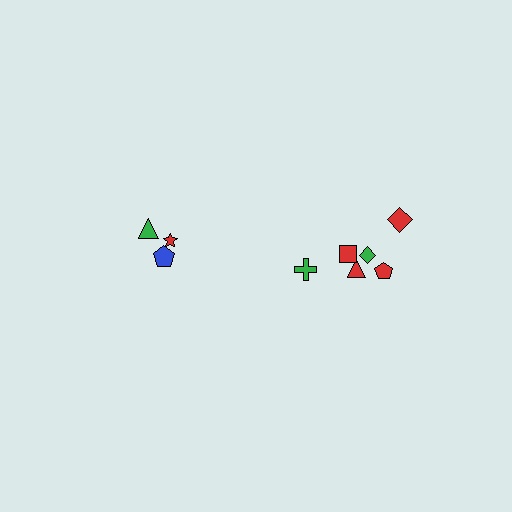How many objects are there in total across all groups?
There are 9 objects.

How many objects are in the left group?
There are 3 objects.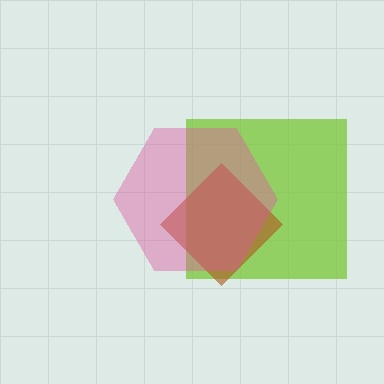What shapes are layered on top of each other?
The layered shapes are: a lime square, a brown diamond, a pink hexagon.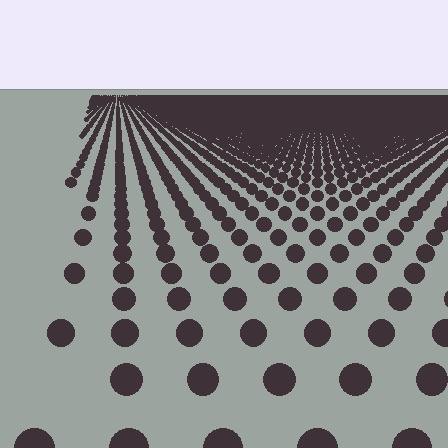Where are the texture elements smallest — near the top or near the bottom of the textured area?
Near the top.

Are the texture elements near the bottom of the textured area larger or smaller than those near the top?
Larger. Near the bottom, elements are closer to the viewer and appear at a bigger on-screen size.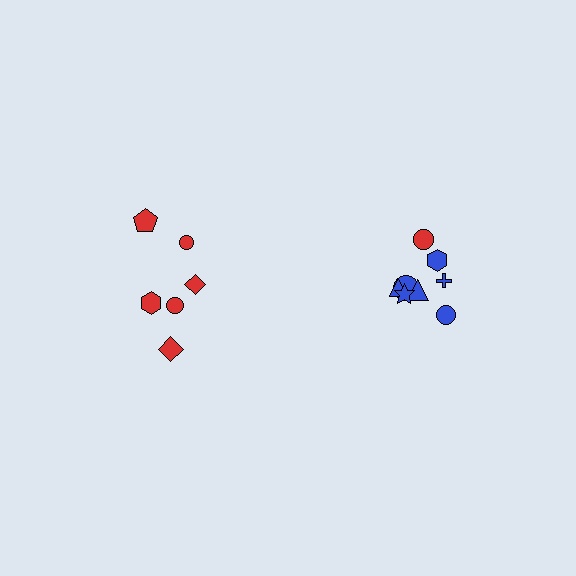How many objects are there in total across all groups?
There are 14 objects.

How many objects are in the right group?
There are 8 objects.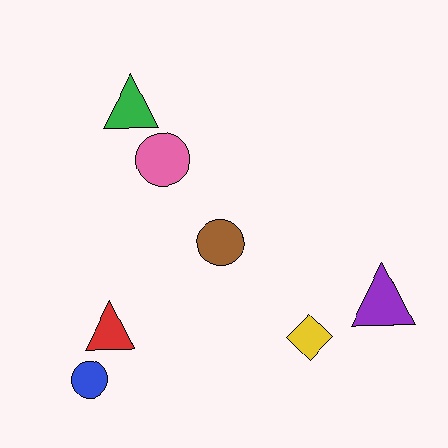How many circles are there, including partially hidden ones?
There are 3 circles.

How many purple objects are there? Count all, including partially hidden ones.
There is 1 purple object.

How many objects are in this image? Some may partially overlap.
There are 7 objects.